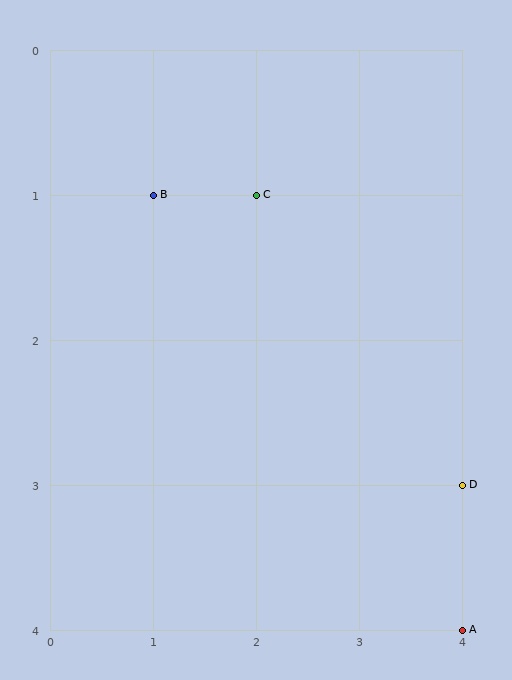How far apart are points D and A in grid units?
Points D and A are 1 row apart.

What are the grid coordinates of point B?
Point B is at grid coordinates (1, 1).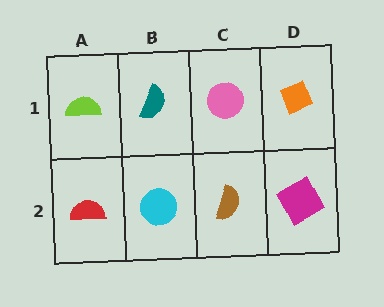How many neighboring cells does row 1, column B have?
3.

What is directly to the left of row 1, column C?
A teal semicircle.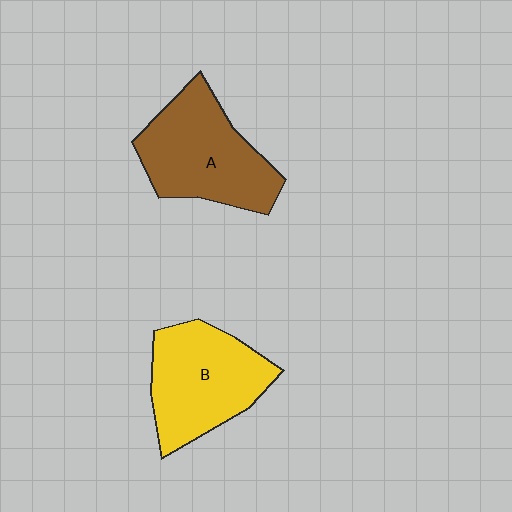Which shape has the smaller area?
Shape B (yellow).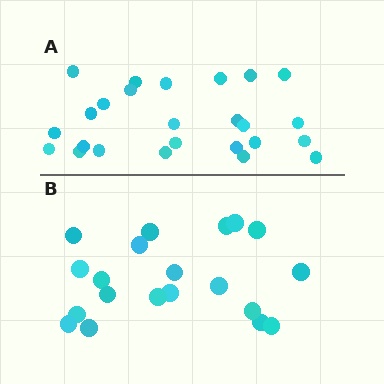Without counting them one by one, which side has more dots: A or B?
Region A (the top region) has more dots.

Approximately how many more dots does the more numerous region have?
Region A has about 5 more dots than region B.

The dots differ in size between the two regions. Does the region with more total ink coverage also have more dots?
No. Region B has more total ink coverage because its dots are larger, but region A actually contains more individual dots. Total area can be misleading — the number of items is what matters here.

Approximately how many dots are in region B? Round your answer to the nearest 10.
About 20 dots.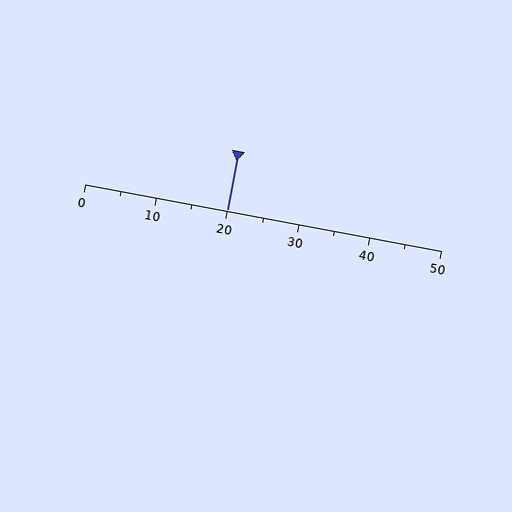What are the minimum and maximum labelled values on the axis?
The axis runs from 0 to 50.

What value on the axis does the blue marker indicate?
The marker indicates approximately 20.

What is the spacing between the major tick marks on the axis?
The major ticks are spaced 10 apart.